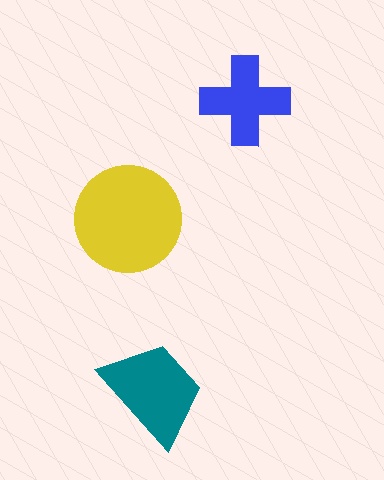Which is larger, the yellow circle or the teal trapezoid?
The yellow circle.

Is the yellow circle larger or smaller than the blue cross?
Larger.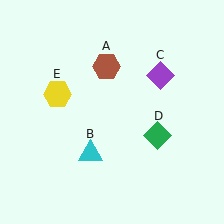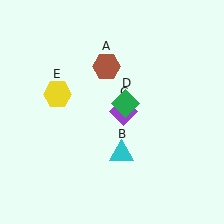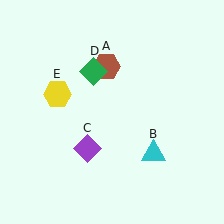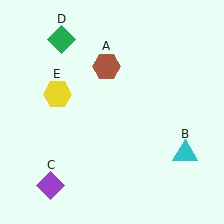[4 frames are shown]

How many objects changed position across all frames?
3 objects changed position: cyan triangle (object B), purple diamond (object C), green diamond (object D).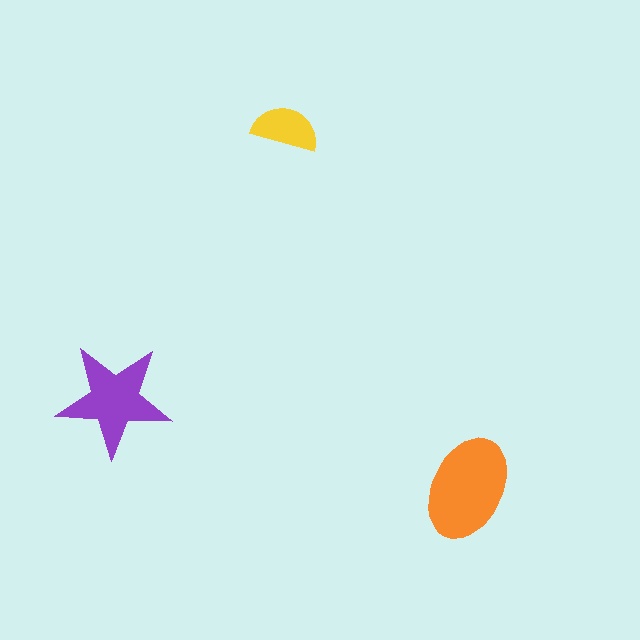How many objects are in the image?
There are 3 objects in the image.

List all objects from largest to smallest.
The orange ellipse, the purple star, the yellow semicircle.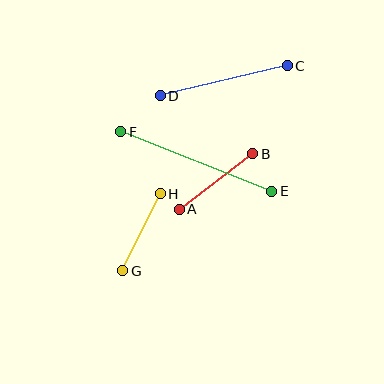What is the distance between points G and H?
The distance is approximately 86 pixels.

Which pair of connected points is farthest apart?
Points E and F are farthest apart.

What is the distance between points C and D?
The distance is approximately 130 pixels.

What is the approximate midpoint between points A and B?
The midpoint is at approximately (216, 181) pixels.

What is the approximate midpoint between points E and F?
The midpoint is at approximately (196, 162) pixels.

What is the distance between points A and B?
The distance is approximately 92 pixels.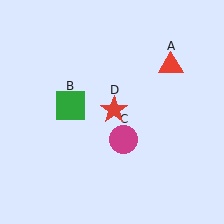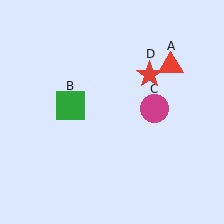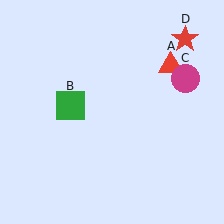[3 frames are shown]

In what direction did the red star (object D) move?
The red star (object D) moved up and to the right.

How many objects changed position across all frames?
2 objects changed position: magenta circle (object C), red star (object D).